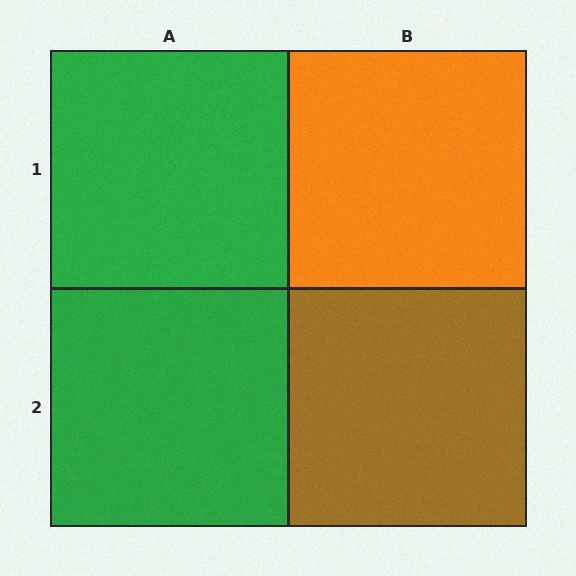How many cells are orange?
1 cell is orange.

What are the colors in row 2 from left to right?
Green, brown.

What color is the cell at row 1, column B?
Orange.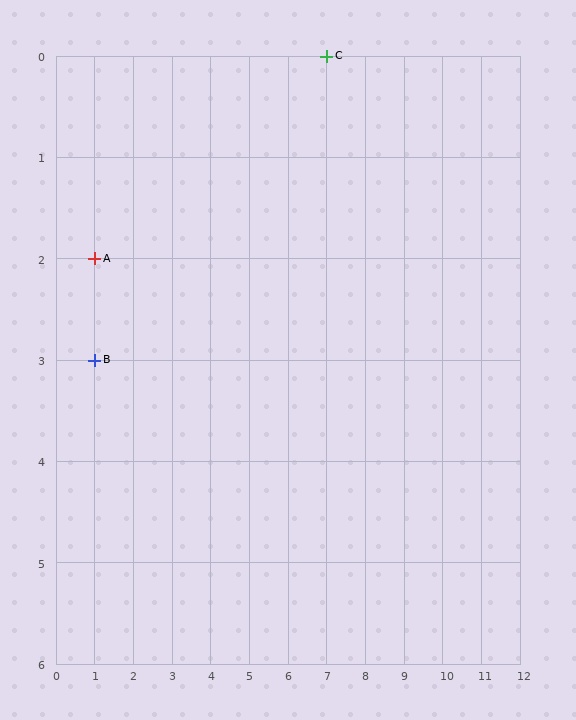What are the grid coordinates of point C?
Point C is at grid coordinates (7, 0).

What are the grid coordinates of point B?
Point B is at grid coordinates (1, 3).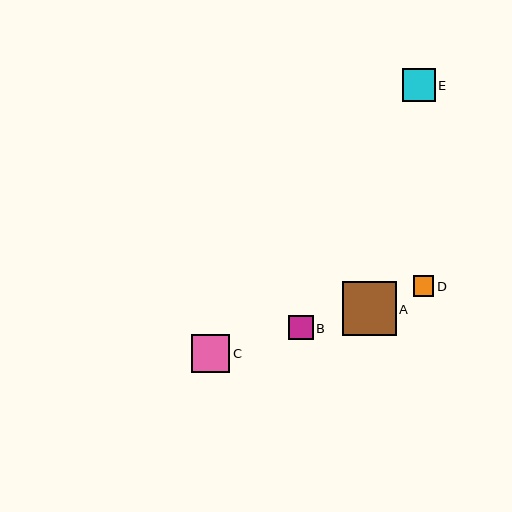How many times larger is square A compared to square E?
Square A is approximately 1.6 times the size of square E.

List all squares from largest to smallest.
From largest to smallest: A, C, E, B, D.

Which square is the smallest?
Square D is the smallest with a size of approximately 21 pixels.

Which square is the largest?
Square A is the largest with a size of approximately 54 pixels.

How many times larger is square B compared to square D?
Square B is approximately 1.2 times the size of square D.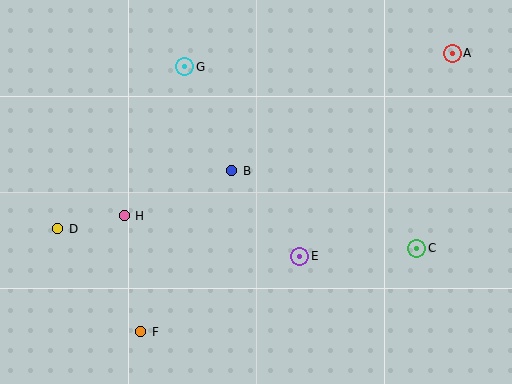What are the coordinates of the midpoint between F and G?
The midpoint between F and G is at (163, 199).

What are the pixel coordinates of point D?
Point D is at (58, 229).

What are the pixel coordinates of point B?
Point B is at (232, 171).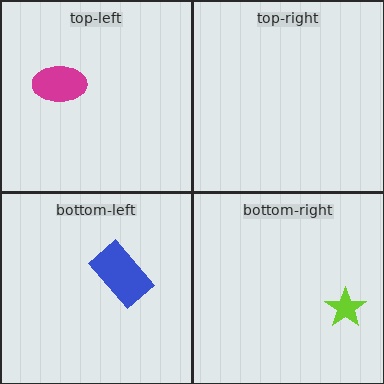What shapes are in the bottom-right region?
The lime star.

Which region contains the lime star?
The bottom-right region.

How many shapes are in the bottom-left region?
1.